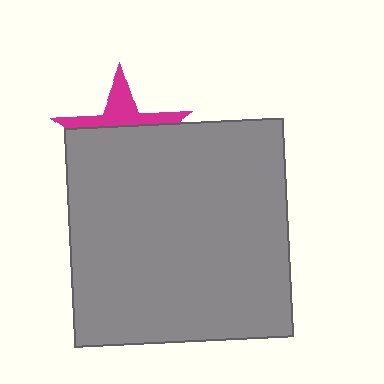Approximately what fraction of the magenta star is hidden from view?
Roughly 66% of the magenta star is hidden behind the gray square.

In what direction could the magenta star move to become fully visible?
The magenta star could move up. That would shift it out from behind the gray square entirely.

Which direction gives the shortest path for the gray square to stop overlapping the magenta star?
Moving down gives the shortest separation.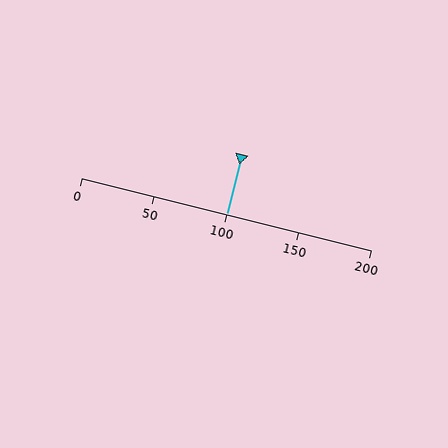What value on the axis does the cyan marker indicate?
The marker indicates approximately 100.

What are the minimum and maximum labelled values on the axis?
The axis runs from 0 to 200.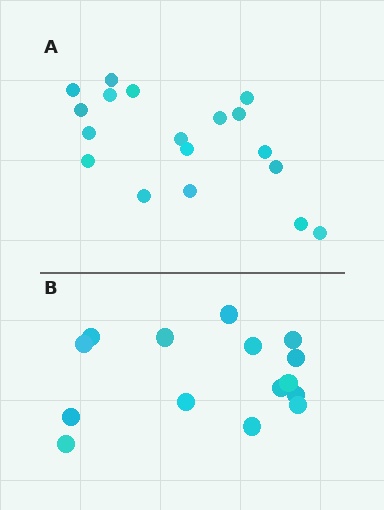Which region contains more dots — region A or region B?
Region A (the top region) has more dots.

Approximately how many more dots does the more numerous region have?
Region A has just a few more — roughly 2 or 3 more dots than region B.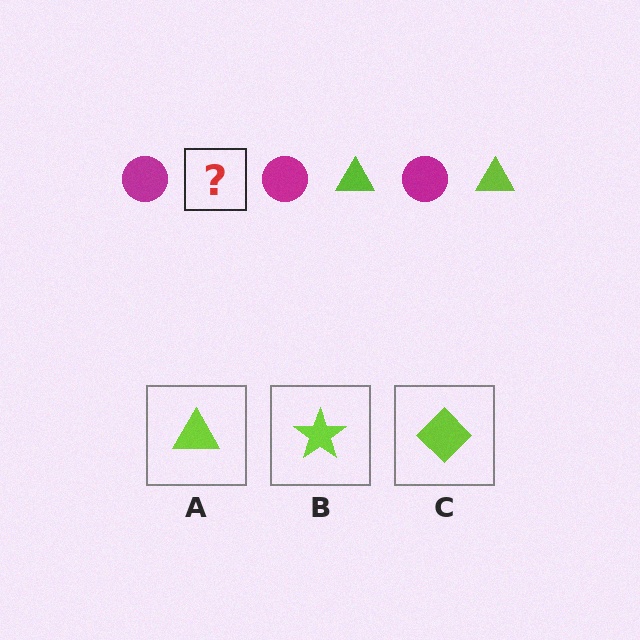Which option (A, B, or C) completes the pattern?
A.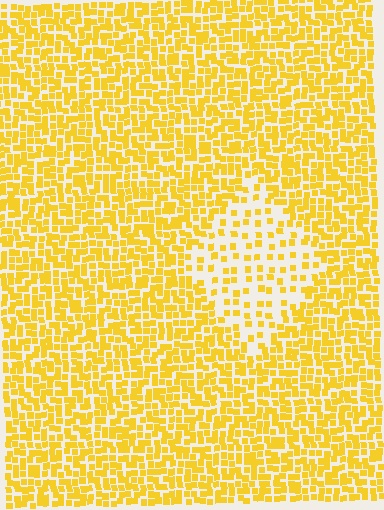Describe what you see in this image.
The image contains small yellow elements arranged at two different densities. A diamond-shaped region is visible where the elements are less densely packed than the surrounding area.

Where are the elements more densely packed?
The elements are more densely packed outside the diamond boundary.